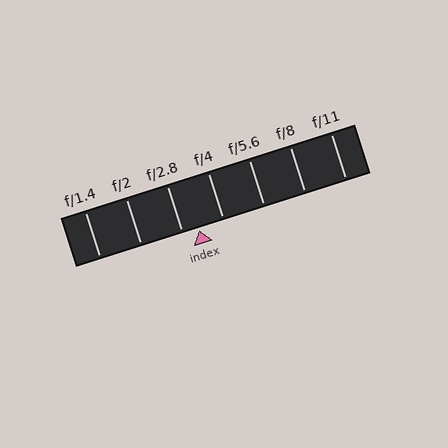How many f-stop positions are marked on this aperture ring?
There are 7 f-stop positions marked.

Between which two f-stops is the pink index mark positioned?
The index mark is between f/2.8 and f/4.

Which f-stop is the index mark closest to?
The index mark is closest to f/2.8.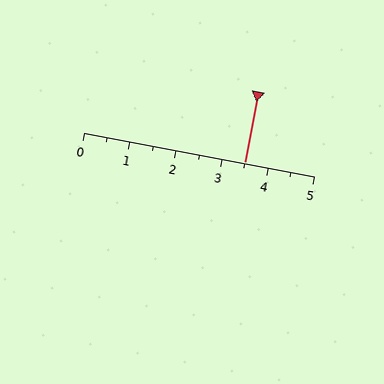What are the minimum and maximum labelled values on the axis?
The axis runs from 0 to 5.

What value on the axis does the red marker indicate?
The marker indicates approximately 3.5.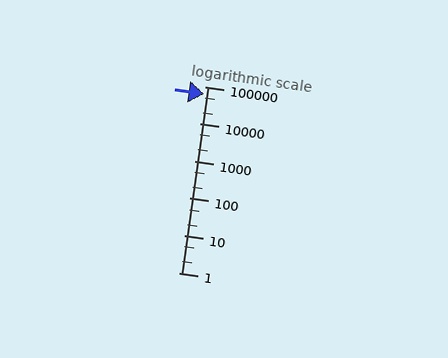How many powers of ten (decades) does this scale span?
The scale spans 5 decades, from 1 to 100000.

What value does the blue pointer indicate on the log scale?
The pointer indicates approximately 64000.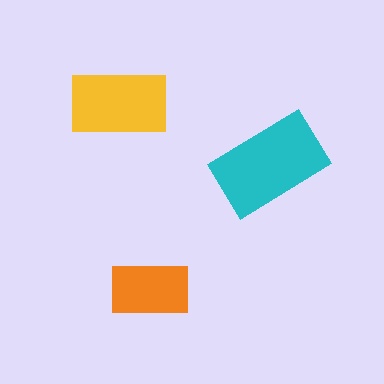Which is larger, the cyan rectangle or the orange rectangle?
The cyan one.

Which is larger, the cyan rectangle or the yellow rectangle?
The cyan one.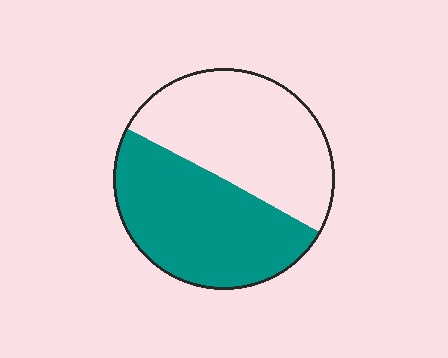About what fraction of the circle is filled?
About one half (1/2).